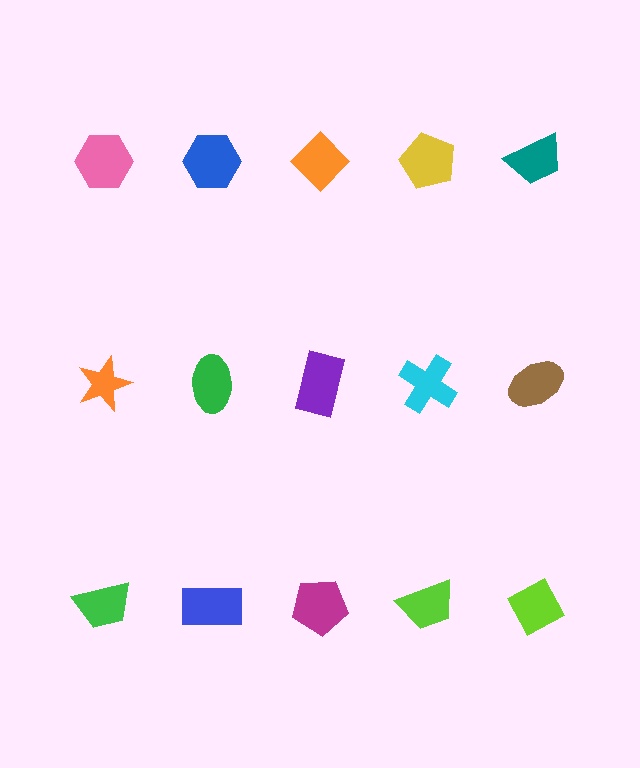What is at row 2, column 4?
A cyan cross.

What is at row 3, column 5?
A lime diamond.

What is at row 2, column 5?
A brown ellipse.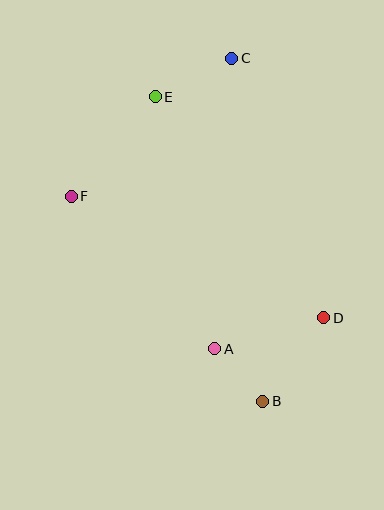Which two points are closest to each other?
Points A and B are closest to each other.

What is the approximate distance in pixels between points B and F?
The distance between B and F is approximately 281 pixels.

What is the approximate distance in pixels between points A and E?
The distance between A and E is approximately 259 pixels.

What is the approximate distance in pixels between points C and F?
The distance between C and F is approximately 212 pixels.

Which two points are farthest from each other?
Points B and C are farthest from each other.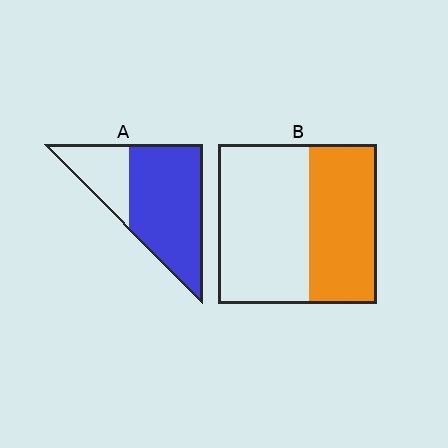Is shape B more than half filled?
No.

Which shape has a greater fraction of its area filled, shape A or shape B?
Shape A.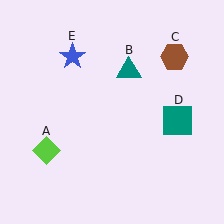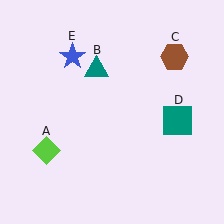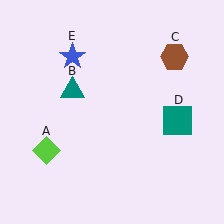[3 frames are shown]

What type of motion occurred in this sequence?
The teal triangle (object B) rotated counterclockwise around the center of the scene.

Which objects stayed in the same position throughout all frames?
Lime diamond (object A) and brown hexagon (object C) and teal square (object D) and blue star (object E) remained stationary.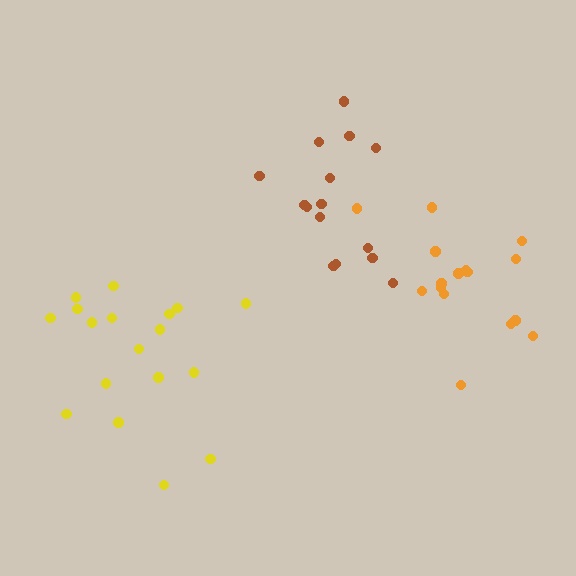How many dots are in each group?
Group 1: 15 dots, Group 2: 18 dots, Group 3: 16 dots (49 total).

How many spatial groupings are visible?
There are 3 spatial groupings.